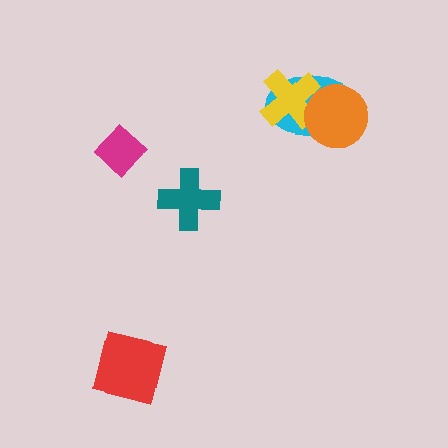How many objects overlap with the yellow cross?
2 objects overlap with the yellow cross.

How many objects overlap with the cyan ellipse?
2 objects overlap with the cyan ellipse.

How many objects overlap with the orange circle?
2 objects overlap with the orange circle.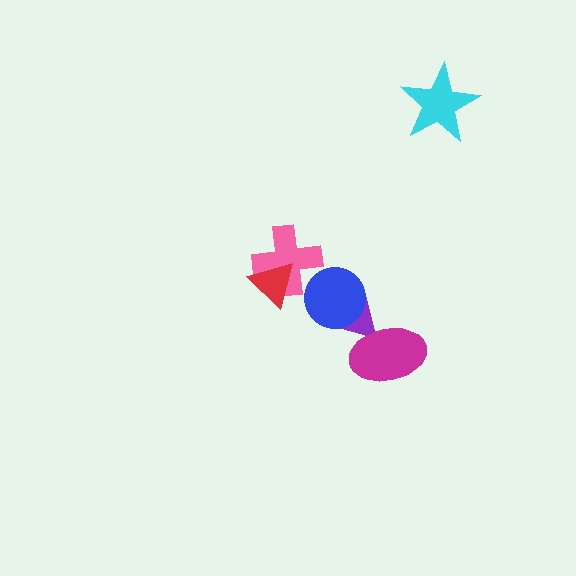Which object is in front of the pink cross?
The red triangle is in front of the pink cross.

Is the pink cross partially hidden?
Yes, it is partially covered by another shape.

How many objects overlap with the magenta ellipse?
1 object overlaps with the magenta ellipse.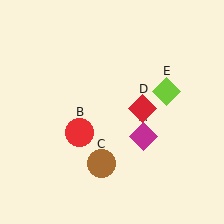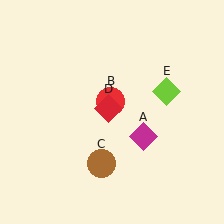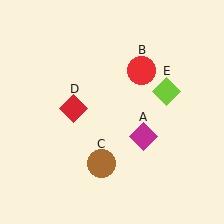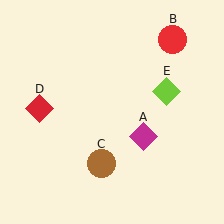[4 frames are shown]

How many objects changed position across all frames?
2 objects changed position: red circle (object B), red diamond (object D).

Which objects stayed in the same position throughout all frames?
Magenta diamond (object A) and brown circle (object C) and lime diamond (object E) remained stationary.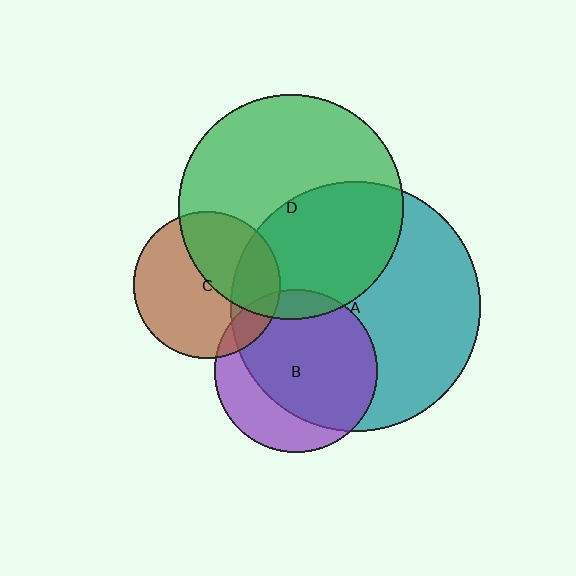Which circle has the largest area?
Circle A (teal).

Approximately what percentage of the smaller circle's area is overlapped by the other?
Approximately 10%.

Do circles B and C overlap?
Yes.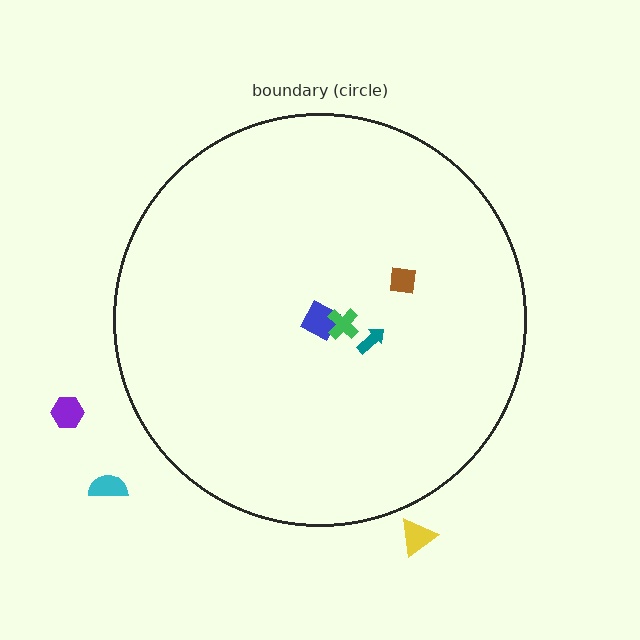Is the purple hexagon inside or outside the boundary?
Outside.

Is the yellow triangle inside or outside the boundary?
Outside.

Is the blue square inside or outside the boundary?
Inside.